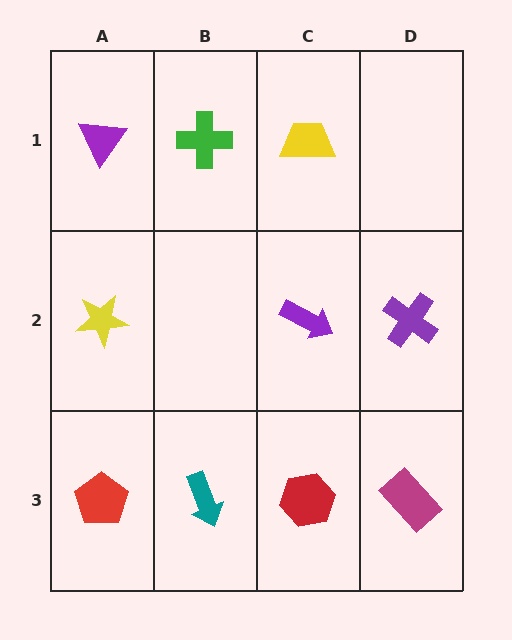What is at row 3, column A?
A red pentagon.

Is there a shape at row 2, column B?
No, that cell is empty.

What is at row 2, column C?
A purple arrow.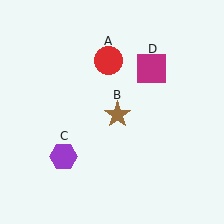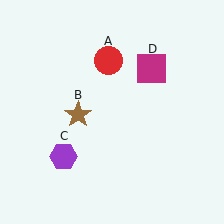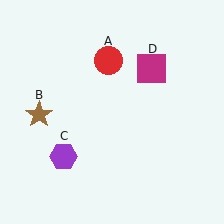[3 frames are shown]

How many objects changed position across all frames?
1 object changed position: brown star (object B).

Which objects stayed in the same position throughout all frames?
Red circle (object A) and purple hexagon (object C) and magenta square (object D) remained stationary.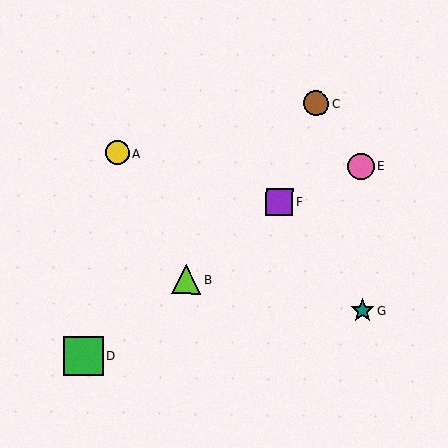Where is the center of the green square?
The center of the green square is at (83, 356).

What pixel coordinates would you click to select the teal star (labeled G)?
Click at (362, 311) to select the teal star G.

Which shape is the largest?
The green square (labeled D) is the largest.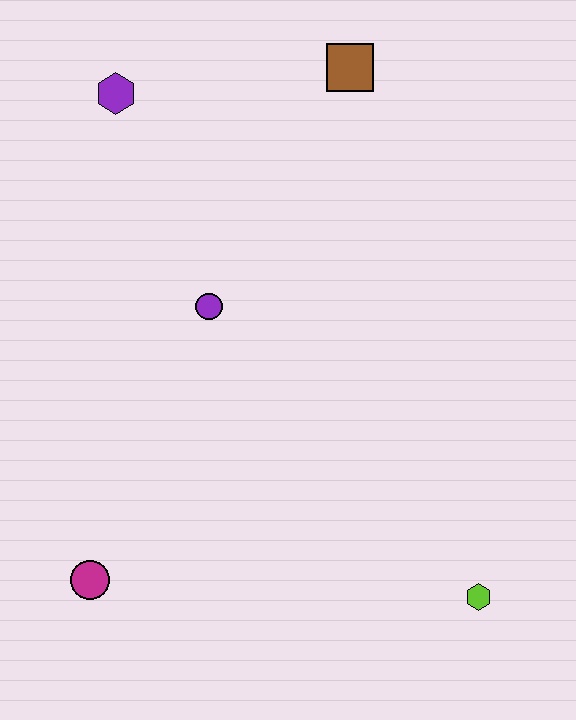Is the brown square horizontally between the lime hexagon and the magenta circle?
Yes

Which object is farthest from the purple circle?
The lime hexagon is farthest from the purple circle.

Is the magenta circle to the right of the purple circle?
No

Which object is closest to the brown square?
The purple hexagon is closest to the brown square.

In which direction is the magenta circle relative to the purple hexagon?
The magenta circle is below the purple hexagon.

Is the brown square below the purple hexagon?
No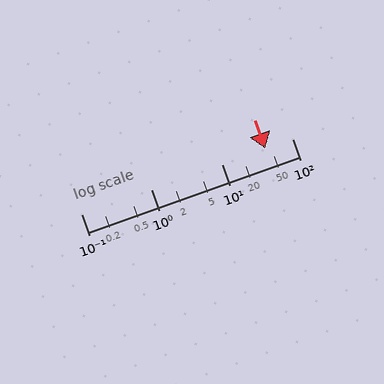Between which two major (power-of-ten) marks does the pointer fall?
The pointer is between 10 and 100.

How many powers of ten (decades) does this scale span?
The scale spans 3 decades, from 0.1 to 100.